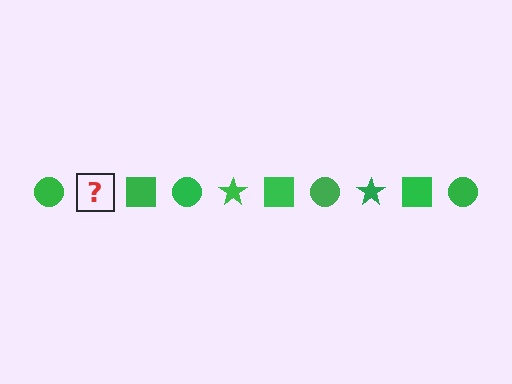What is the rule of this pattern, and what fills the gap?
The rule is that the pattern cycles through circle, star, square shapes in green. The gap should be filled with a green star.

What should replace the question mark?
The question mark should be replaced with a green star.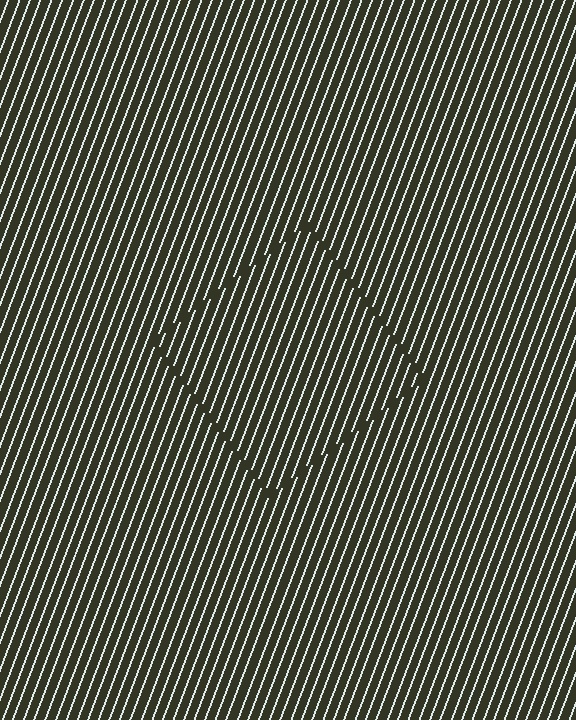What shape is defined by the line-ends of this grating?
An illusory square. The interior of the shape contains the same grating, shifted by half a period — the contour is defined by the phase discontinuity where line-ends from the inner and outer gratings abut.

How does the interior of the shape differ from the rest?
The interior of the shape contains the same grating, shifted by half a period — the contour is defined by the phase discontinuity where line-ends from the inner and outer gratings abut.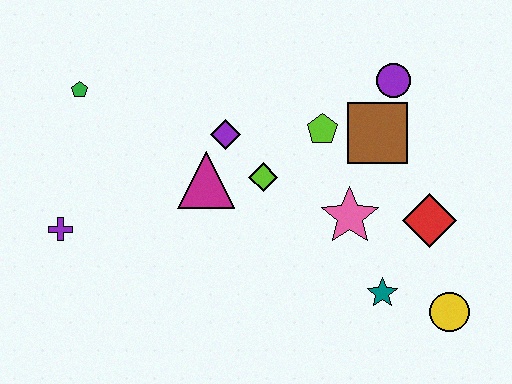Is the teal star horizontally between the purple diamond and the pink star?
No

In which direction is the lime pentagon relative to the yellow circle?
The lime pentagon is above the yellow circle.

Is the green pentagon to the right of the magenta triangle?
No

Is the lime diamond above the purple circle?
No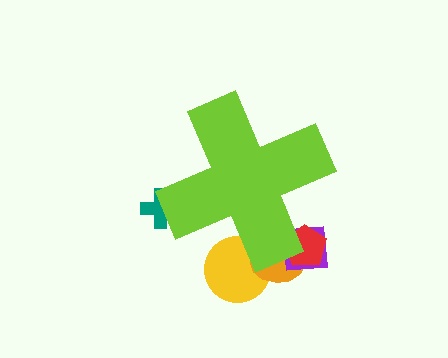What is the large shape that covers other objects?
A lime cross.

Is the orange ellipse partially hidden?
Yes, the orange ellipse is partially hidden behind the lime cross.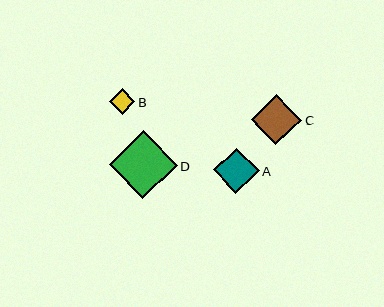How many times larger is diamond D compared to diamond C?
Diamond D is approximately 1.4 times the size of diamond C.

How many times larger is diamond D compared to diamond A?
Diamond D is approximately 1.5 times the size of diamond A.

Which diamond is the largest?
Diamond D is the largest with a size of approximately 68 pixels.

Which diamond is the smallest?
Diamond B is the smallest with a size of approximately 26 pixels.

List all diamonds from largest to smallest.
From largest to smallest: D, C, A, B.